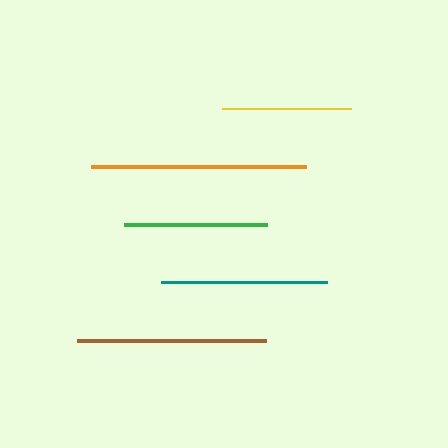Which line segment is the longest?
The orange line is the longest at approximately 215 pixels.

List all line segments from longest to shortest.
From longest to shortest: orange, brown, teal, green, yellow.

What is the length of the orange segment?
The orange segment is approximately 215 pixels long.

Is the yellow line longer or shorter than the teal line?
The teal line is longer than the yellow line.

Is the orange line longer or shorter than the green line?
The orange line is longer than the green line.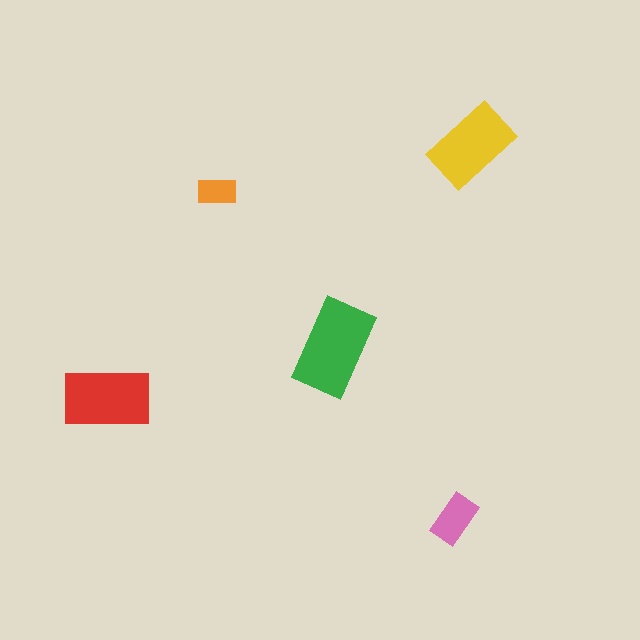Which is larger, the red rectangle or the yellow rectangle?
The red one.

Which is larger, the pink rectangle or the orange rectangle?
The pink one.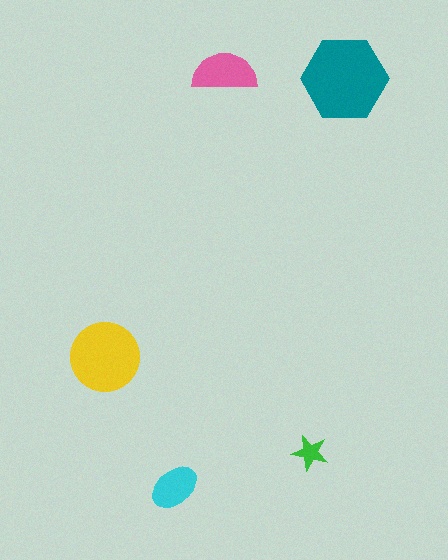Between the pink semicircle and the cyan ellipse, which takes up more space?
The pink semicircle.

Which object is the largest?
The teal hexagon.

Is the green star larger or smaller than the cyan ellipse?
Smaller.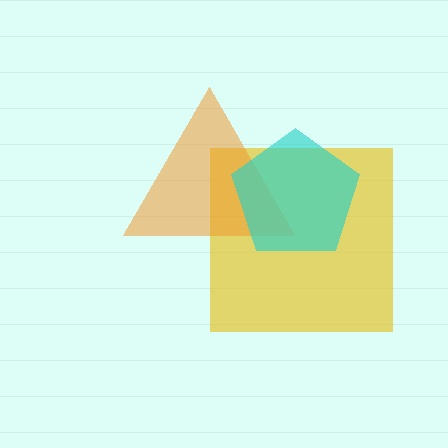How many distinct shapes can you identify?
There are 3 distinct shapes: a yellow square, an orange triangle, a cyan pentagon.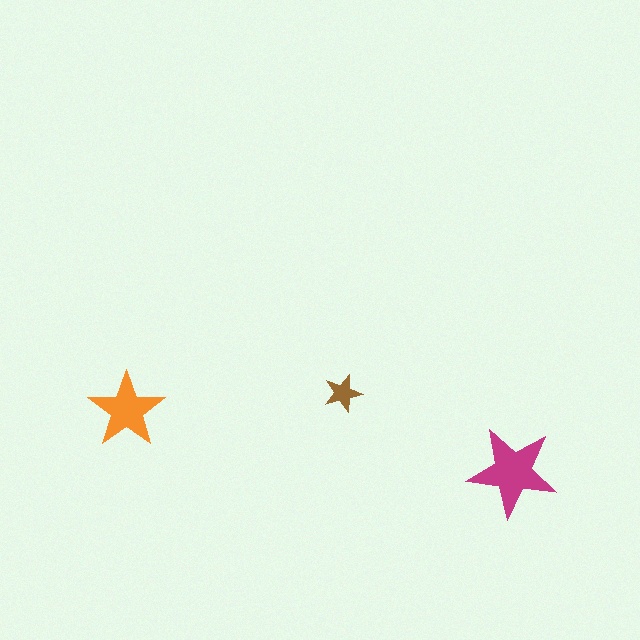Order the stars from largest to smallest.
the magenta one, the orange one, the brown one.